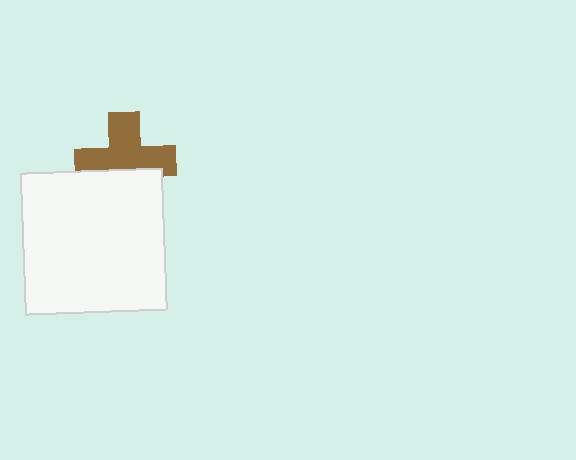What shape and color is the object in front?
The object in front is a white square.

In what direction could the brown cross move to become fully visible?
The brown cross could move up. That would shift it out from behind the white square entirely.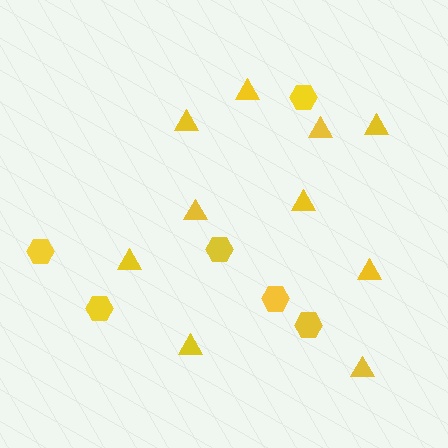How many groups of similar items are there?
There are 2 groups: one group of hexagons (6) and one group of triangles (10).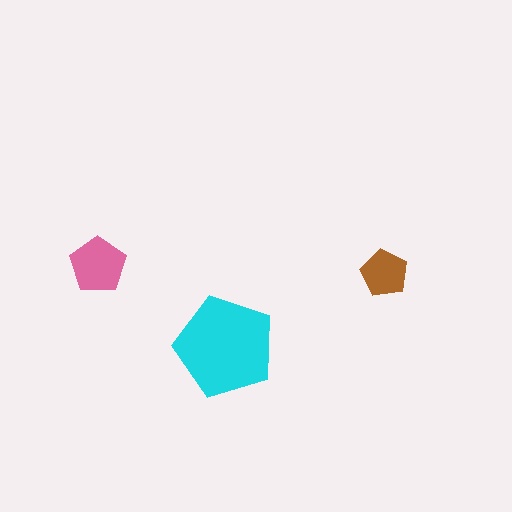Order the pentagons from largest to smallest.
the cyan one, the pink one, the brown one.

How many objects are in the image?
There are 3 objects in the image.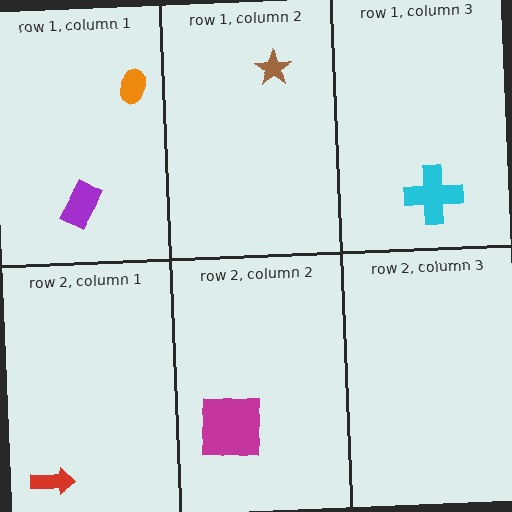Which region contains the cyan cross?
The row 1, column 3 region.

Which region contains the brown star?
The row 1, column 2 region.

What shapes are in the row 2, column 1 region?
The red arrow.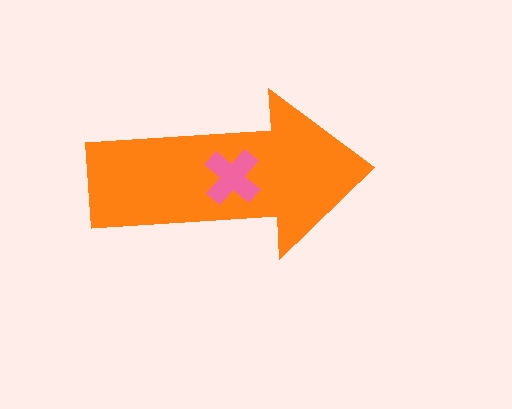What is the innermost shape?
The pink cross.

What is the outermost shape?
The orange arrow.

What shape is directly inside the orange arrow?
The pink cross.